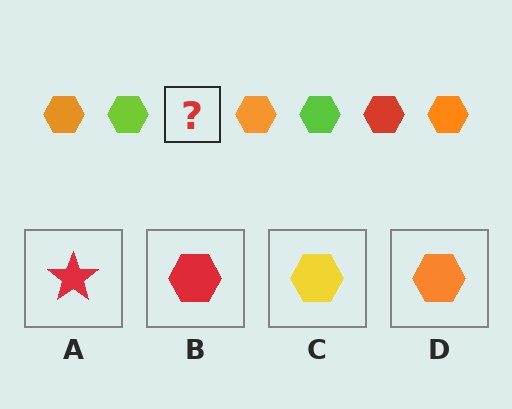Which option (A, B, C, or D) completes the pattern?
B.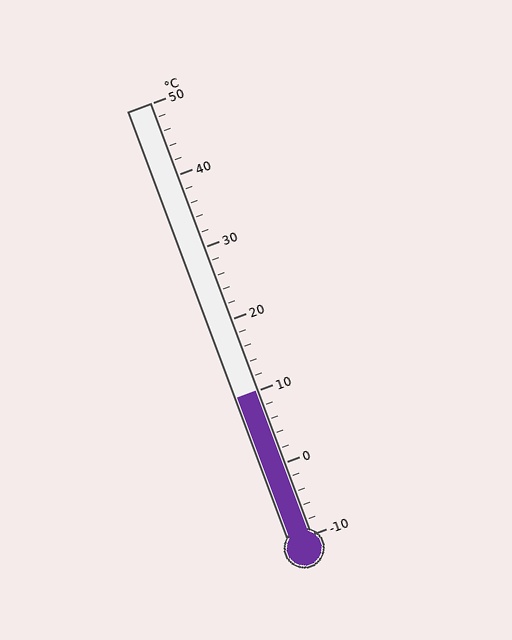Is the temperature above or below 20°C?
The temperature is below 20°C.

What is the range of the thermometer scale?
The thermometer scale ranges from -10°C to 50°C.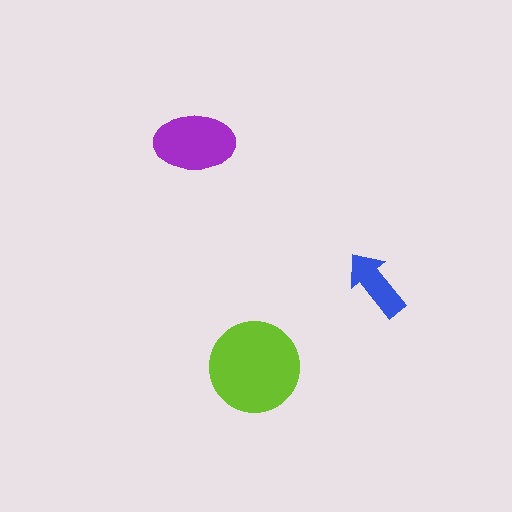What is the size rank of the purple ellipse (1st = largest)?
2nd.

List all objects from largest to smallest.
The lime circle, the purple ellipse, the blue arrow.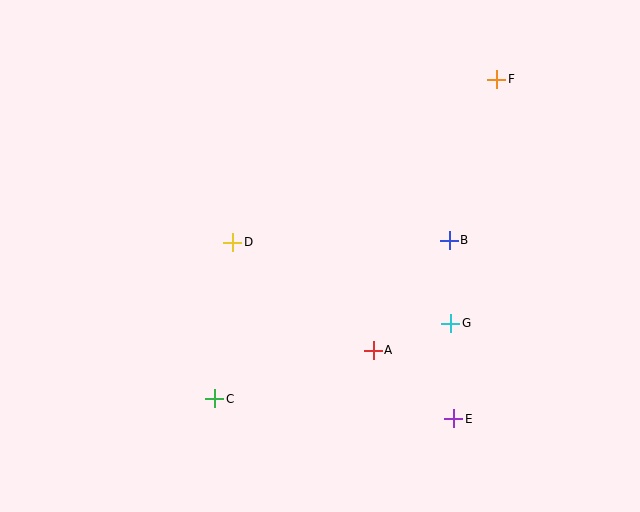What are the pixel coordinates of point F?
Point F is at (497, 79).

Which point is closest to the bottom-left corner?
Point C is closest to the bottom-left corner.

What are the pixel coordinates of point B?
Point B is at (449, 240).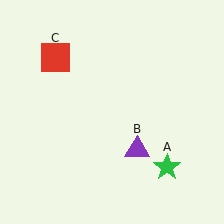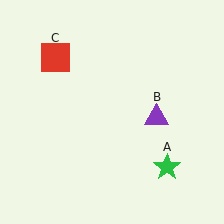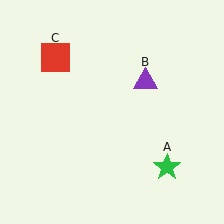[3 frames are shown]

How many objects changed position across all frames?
1 object changed position: purple triangle (object B).